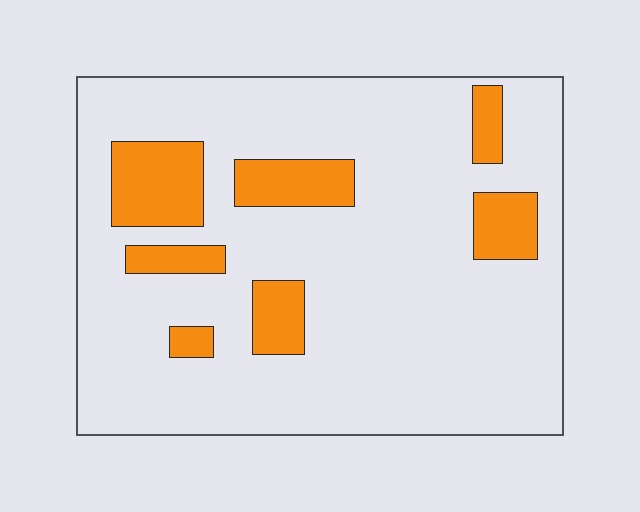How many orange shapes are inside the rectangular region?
7.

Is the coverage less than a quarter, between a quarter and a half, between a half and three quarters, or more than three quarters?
Less than a quarter.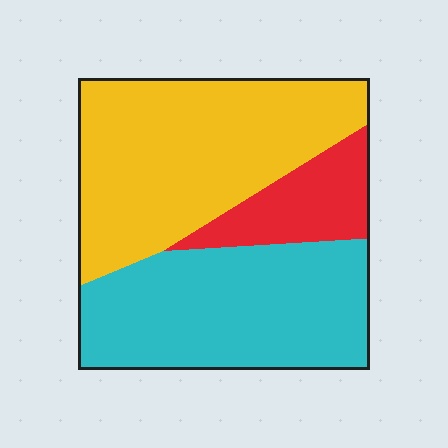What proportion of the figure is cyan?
Cyan takes up between a quarter and a half of the figure.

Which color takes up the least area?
Red, at roughly 15%.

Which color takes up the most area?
Yellow, at roughly 45%.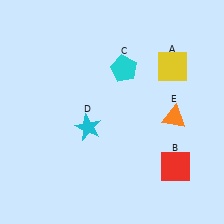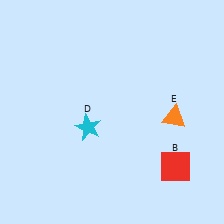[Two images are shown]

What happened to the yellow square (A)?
The yellow square (A) was removed in Image 2. It was in the top-right area of Image 1.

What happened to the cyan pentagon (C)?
The cyan pentagon (C) was removed in Image 2. It was in the top-right area of Image 1.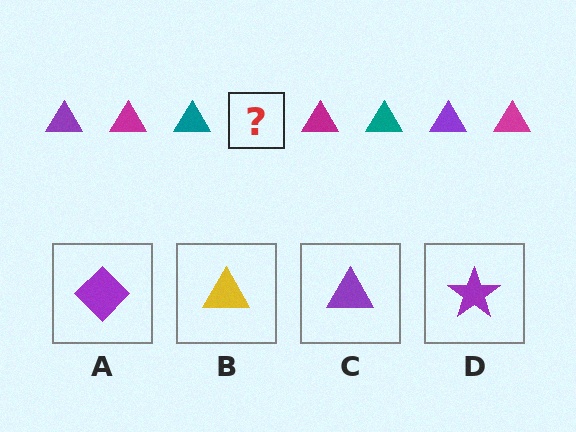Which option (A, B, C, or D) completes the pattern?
C.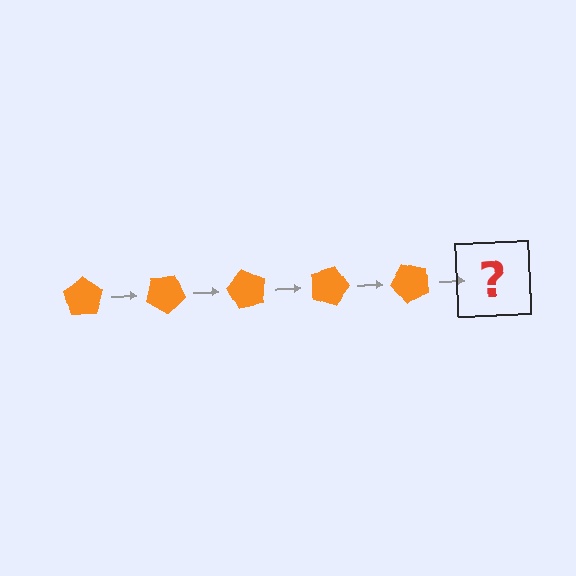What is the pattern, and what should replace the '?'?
The pattern is that the pentagon rotates 30 degrees each step. The '?' should be an orange pentagon rotated 150 degrees.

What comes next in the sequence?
The next element should be an orange pentagon rotated 150 degrees.